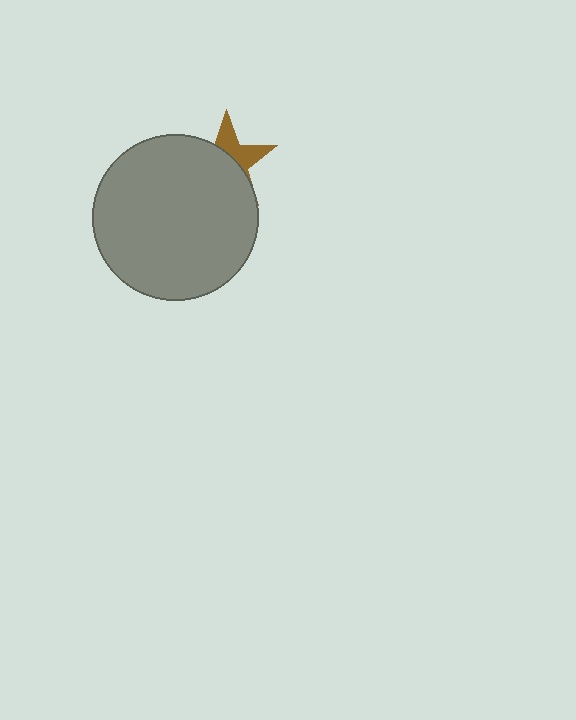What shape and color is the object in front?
The object in front is a gray circle.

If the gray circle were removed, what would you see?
You would see the complete brown star.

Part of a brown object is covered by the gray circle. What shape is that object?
It is a star.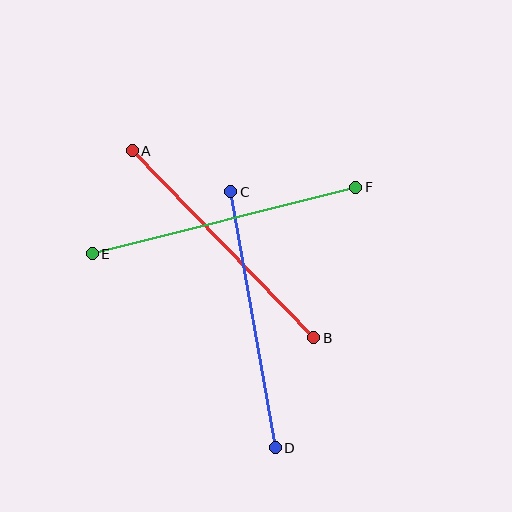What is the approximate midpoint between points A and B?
The midpoint is at approximately (223, 244) pixels.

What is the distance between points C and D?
The distance is approximately 260 pixels.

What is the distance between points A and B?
The distance is approximately 261 pixels.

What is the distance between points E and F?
The distance is approximately 272 pixels.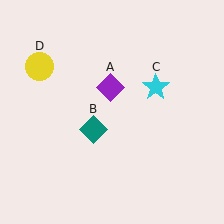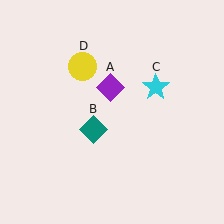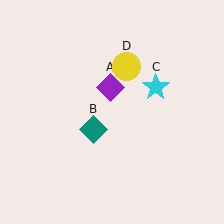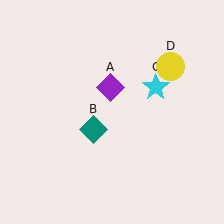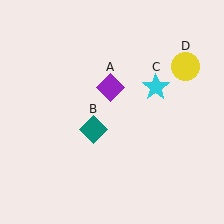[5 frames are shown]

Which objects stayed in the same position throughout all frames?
Purple diamond (object A) and teal diamond (object B) and cyan star (object C) remained stationary.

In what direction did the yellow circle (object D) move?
The yellow circle (object D) moved right.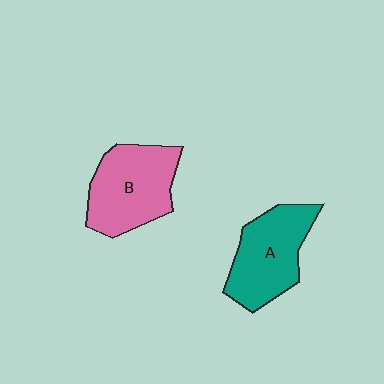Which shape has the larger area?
Shape B (pink).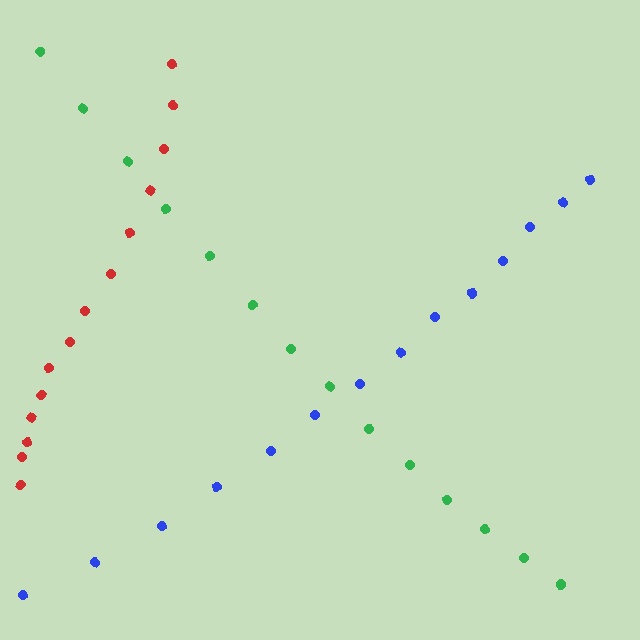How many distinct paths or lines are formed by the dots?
There are 3 distinct paths.